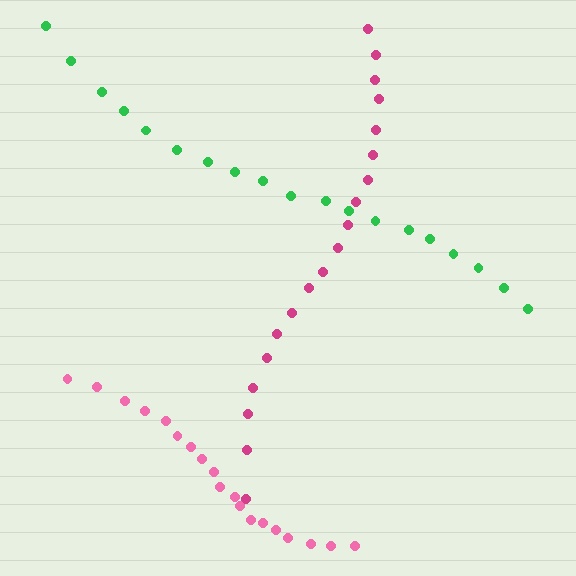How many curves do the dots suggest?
There are 3 distinct paths.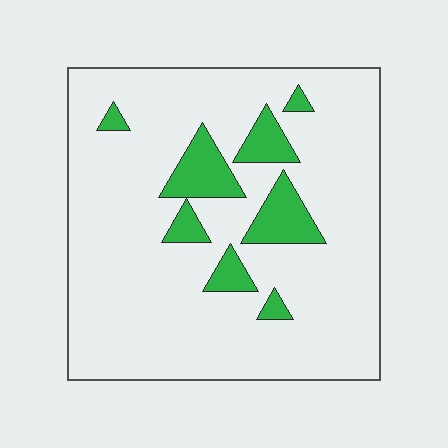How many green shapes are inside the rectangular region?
8.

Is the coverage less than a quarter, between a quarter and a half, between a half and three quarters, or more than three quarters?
Less than a quarter.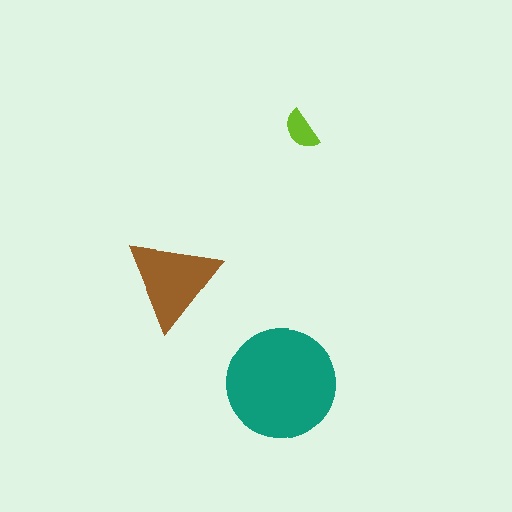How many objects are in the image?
There are 3 objects in the image.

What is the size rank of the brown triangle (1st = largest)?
2nd.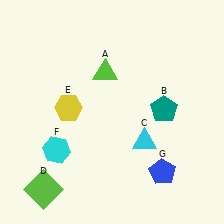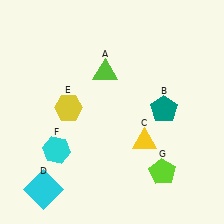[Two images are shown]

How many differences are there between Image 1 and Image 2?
There are 3 differences between the two images.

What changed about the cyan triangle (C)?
In Image 1, C is cyan. In Image 2, it changed to yellow.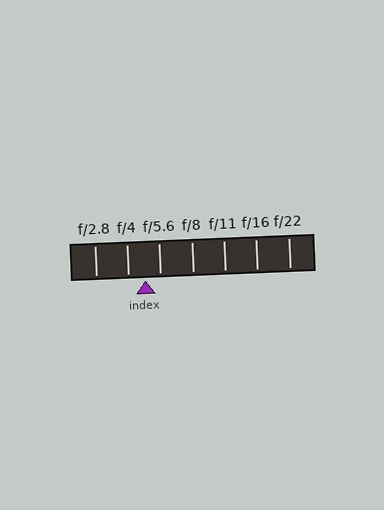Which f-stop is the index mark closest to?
The index mark is closest to f/5.6.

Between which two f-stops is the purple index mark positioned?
The index mark is between f/4 and f/5.6.